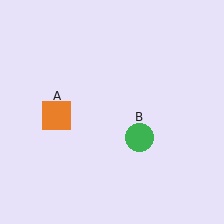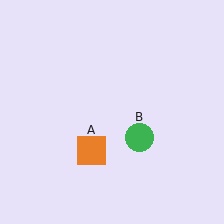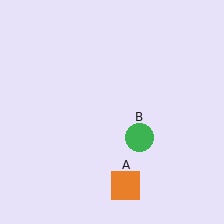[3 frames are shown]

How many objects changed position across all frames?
1 object changed position: orange square (object A).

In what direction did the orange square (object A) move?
The orange square (object A) moved down and to the right.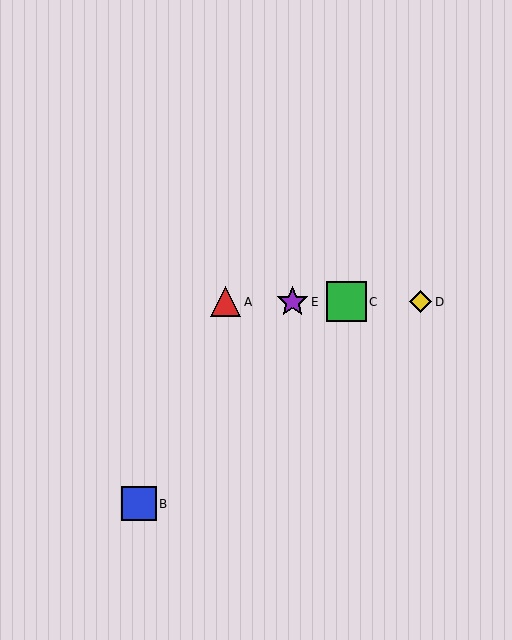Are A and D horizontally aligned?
Yes, both are at y≈302.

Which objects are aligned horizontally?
Objects A, C, D, E are aligned horizontally.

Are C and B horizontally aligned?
No, C is at y≈302 and B is at y≈504.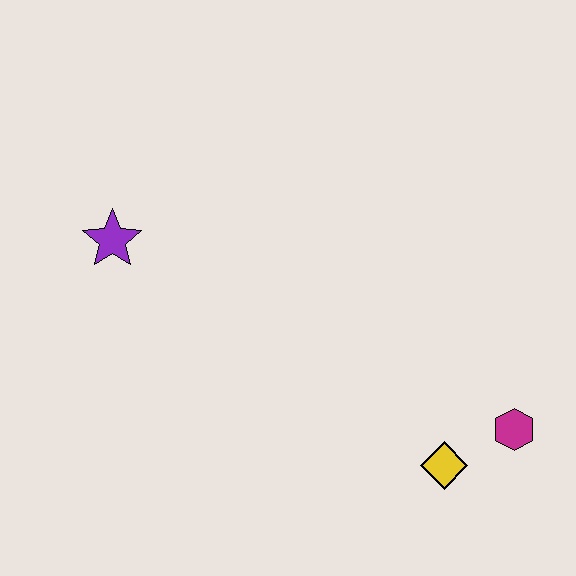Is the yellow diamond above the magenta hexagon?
No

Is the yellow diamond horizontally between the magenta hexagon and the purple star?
Yes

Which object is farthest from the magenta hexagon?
The purple star is farthest from the magenta hexagon.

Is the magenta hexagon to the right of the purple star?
Yes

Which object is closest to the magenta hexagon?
The yellow diamond is closest to the magenta hexagon.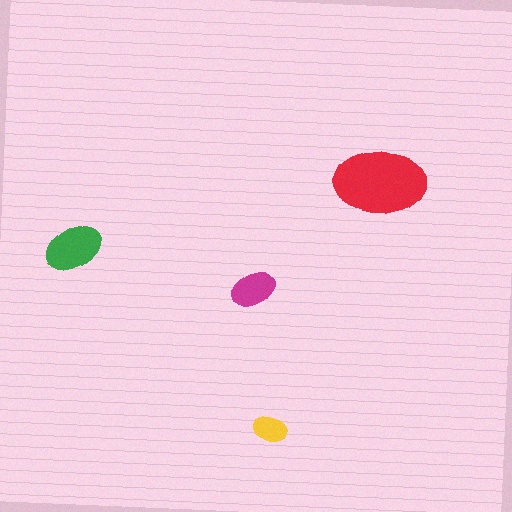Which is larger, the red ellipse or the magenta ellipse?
The red one.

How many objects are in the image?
There are 4 objects in the image.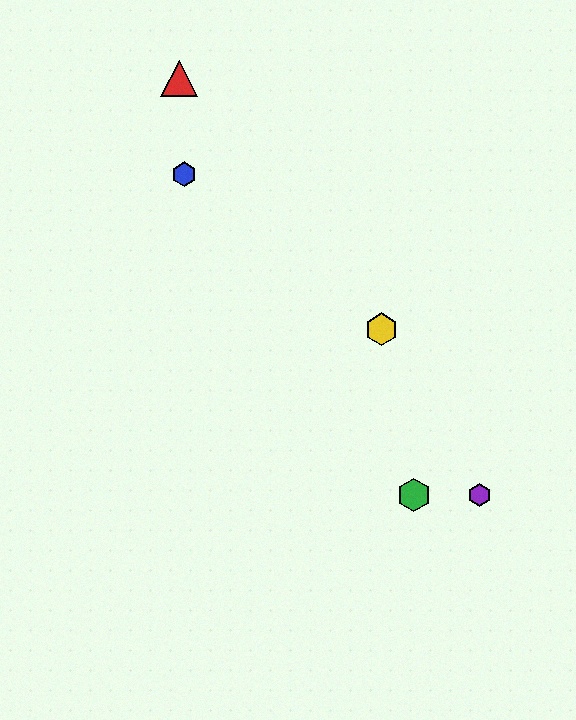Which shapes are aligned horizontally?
The green hexagon, the purple hexagon are aligned horizontally.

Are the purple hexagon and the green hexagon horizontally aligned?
Yes, both are at y≈495.